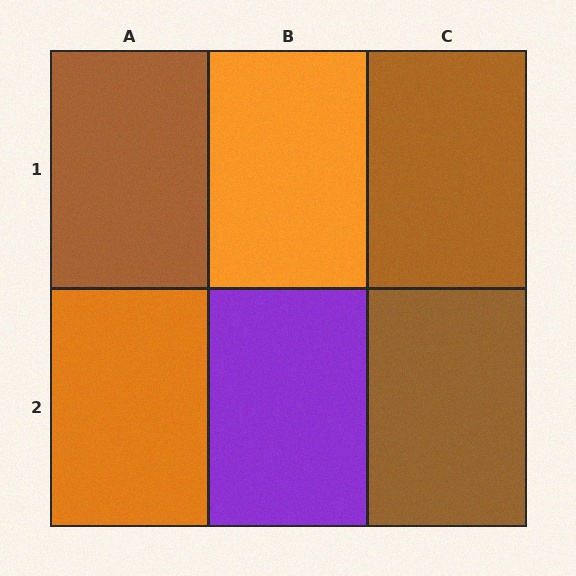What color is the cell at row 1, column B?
Orange.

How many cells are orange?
2 cells are orange.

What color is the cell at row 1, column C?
Brown.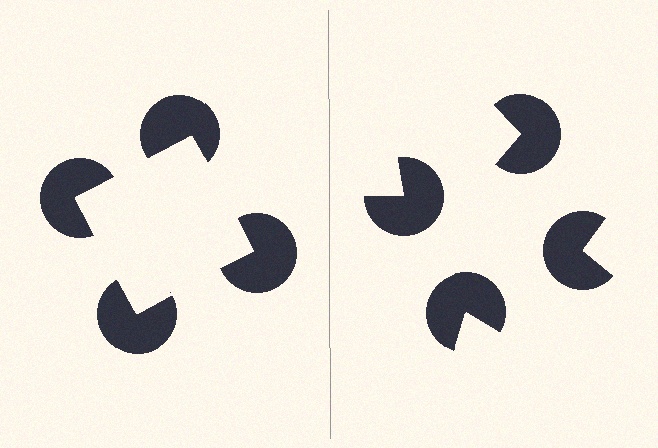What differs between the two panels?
The pac-man discs are positioned identically on both sides; only the wedge orientations differ. On the left they align to a square; on the right they are misaligned.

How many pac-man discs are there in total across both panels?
8 — 4 on each side.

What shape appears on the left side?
An illusory square.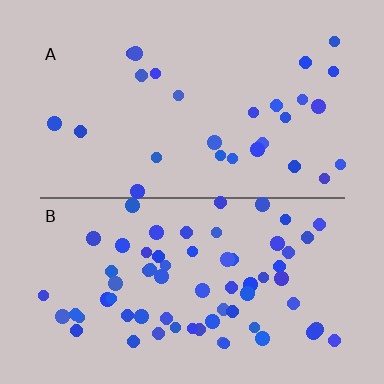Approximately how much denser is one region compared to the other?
Approximately 2.4× — region B over region A.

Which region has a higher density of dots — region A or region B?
B (the bottom).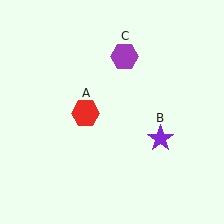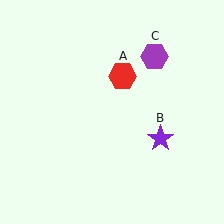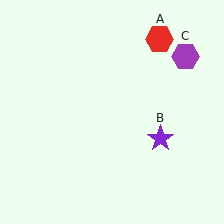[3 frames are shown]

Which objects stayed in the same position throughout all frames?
Purple star (object B) remained stationary.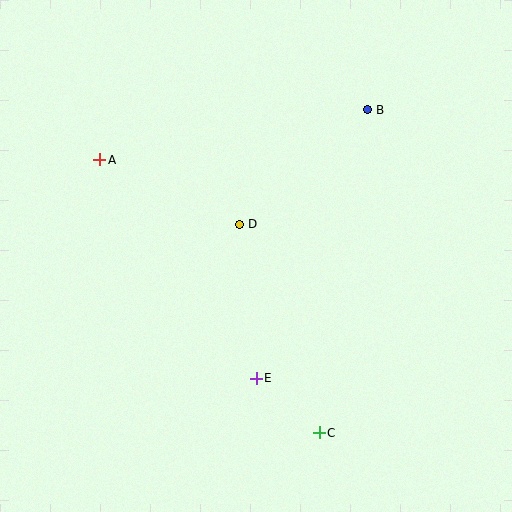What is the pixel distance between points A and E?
The distance between A and E is 269 pixels.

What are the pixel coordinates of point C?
Point C is at (319, 433).